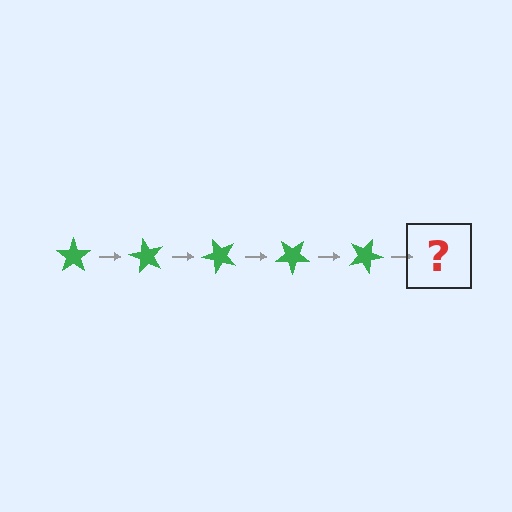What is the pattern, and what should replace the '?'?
The pattern is that the star rotates 60 degrees each step. The '?' should be a green star rotated 300 degrees.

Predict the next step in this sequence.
The next step is a green star rotated 300 degrees.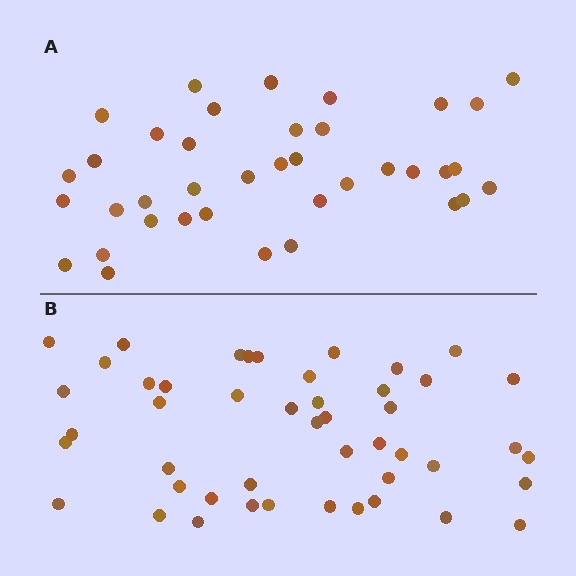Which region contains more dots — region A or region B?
Region B (the bottom region) has more dots.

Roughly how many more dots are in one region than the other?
Region B has roughly 8 or so more dots than region A.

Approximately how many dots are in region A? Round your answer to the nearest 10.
About 40 dots. (The exact count is 38, which rounds to 40.)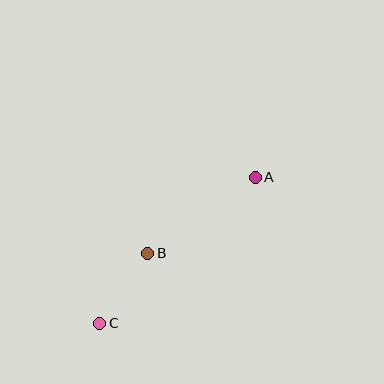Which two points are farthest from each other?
Points A and C are farthest from each other.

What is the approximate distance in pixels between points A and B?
The distance between A and B is approximately 132 pixels.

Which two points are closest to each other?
Points B and C are closest to each other.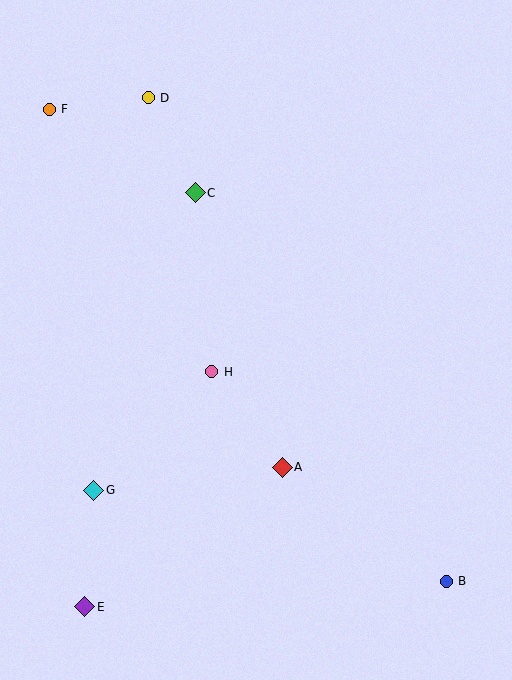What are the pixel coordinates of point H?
Point H is at (212, 372).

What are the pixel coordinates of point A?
Point A is at (282, 467).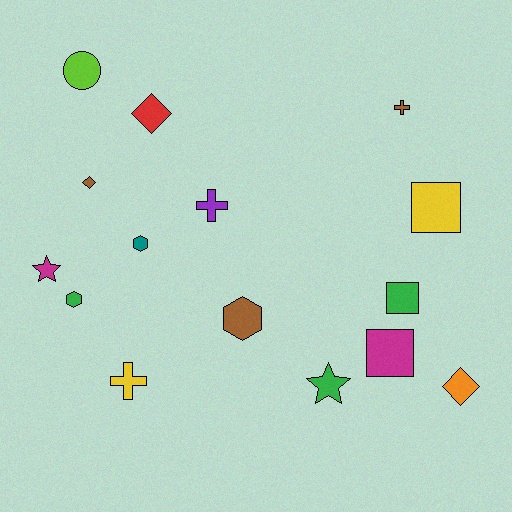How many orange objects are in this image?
There is 1 orange object.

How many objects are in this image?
There are 15 objects.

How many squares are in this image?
There are 3 squares.